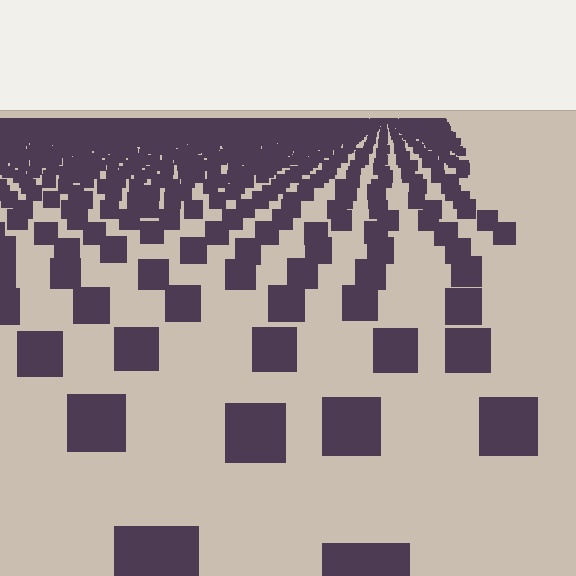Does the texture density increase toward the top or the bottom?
Density increases toward the top.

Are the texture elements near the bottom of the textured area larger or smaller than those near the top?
Larger. Near the bottom, elements are closer to the viewer and appear at a bigger on-screen size.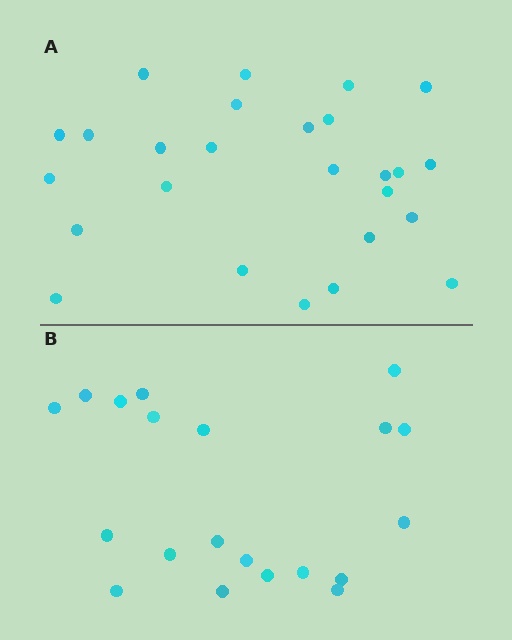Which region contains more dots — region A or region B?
Region A (the top region) has more dots.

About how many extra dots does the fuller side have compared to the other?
Region A has about 6 more dots than region B.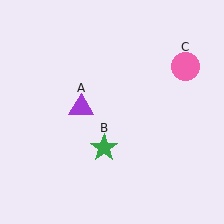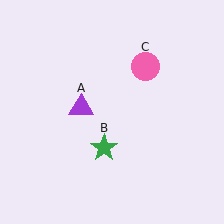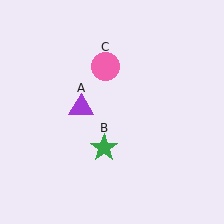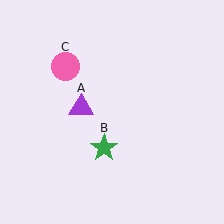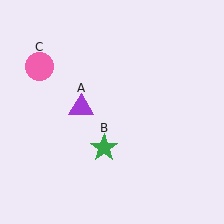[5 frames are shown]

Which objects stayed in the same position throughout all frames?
Purple triangle (object A) and green star (object B) remained stationary.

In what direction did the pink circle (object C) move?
The pink circle (object C) moved left.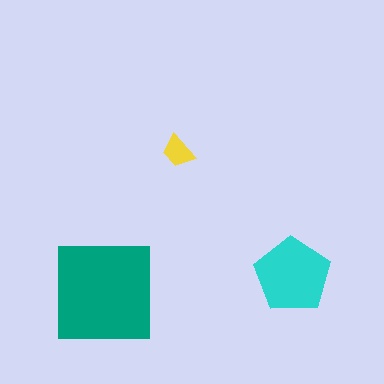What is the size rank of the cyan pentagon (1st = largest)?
2nd.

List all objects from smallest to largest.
The yellow trapezoid, the cyan pentagon, the teal square.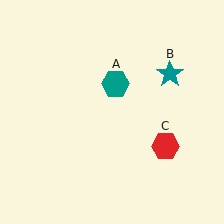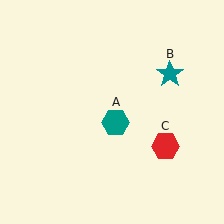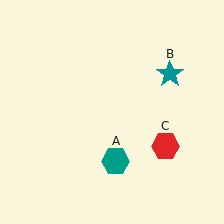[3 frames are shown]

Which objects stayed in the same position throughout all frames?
Teal star (object B) and red hexagon (object C) remained stationary.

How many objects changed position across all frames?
1 object changed position: teal hexagon (object A).